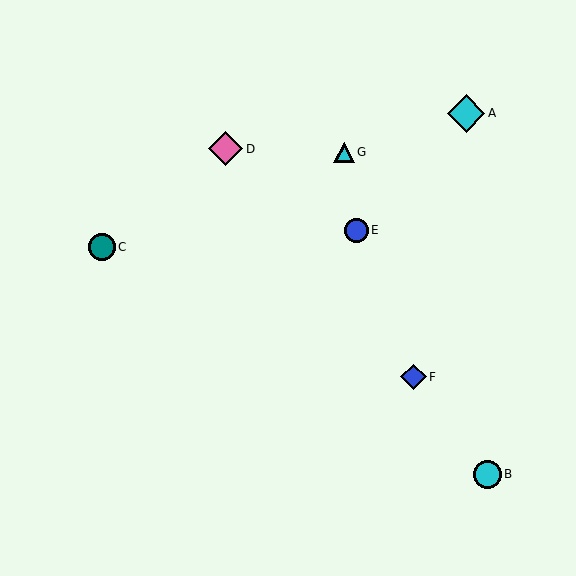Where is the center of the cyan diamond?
The center of the cyan diamond is at (466, 113).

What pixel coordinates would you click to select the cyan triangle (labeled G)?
Click at (344, 152) to select the cyan triangle G.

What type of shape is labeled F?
Shape F is a blue diamond.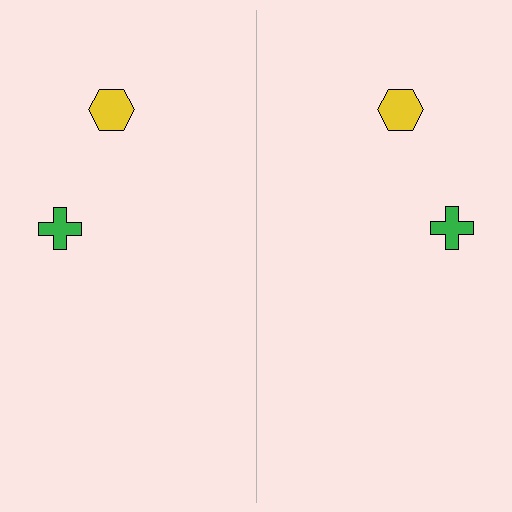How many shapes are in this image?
There are 4 shapes in this image.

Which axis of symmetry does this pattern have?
The pattern has a vertical axis of symmetry running through the center of the image.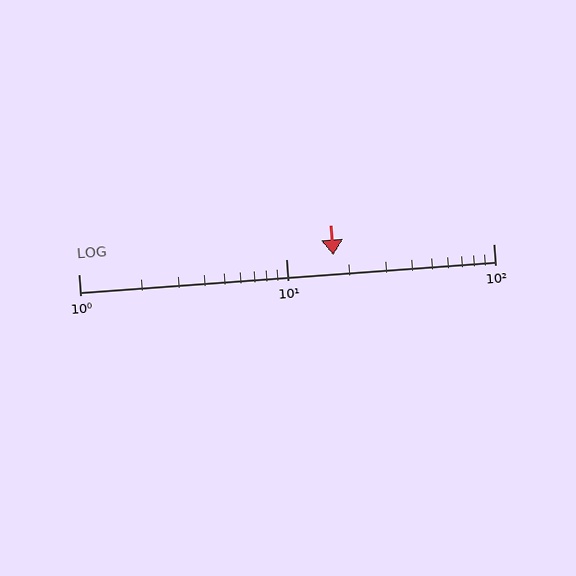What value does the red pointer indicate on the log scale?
The pointer indicates approximately 17.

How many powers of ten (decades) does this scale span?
The scale spans 2 decades, from 1 to 100.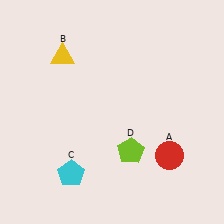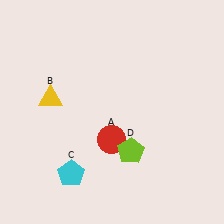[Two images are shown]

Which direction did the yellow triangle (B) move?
The yellow triangle (B) moved down.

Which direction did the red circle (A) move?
The red circle (A) moved left.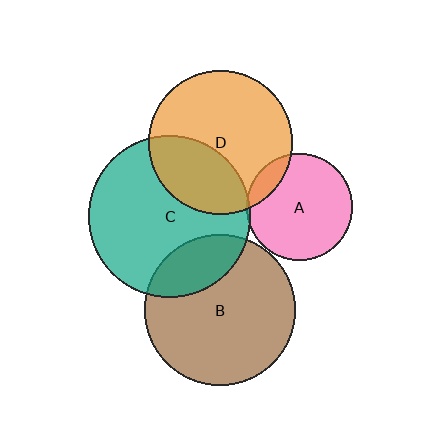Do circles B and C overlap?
Yes.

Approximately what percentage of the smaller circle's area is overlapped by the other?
Approximately 20%.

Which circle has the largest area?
Circle C (teal).